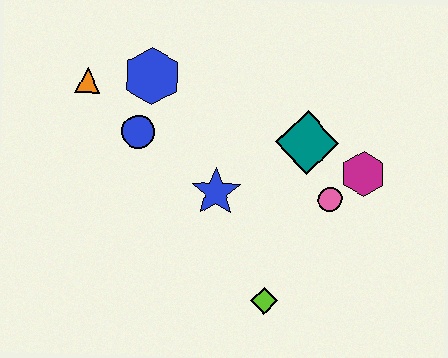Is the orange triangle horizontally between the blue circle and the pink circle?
No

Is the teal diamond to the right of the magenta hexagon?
No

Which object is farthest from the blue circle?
The magenta hexagon is farthest from the blue circle.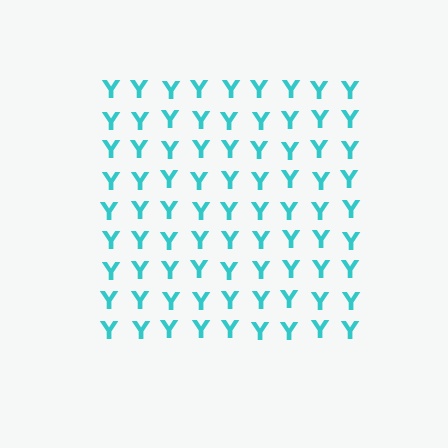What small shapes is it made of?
It is made of small letter Y's.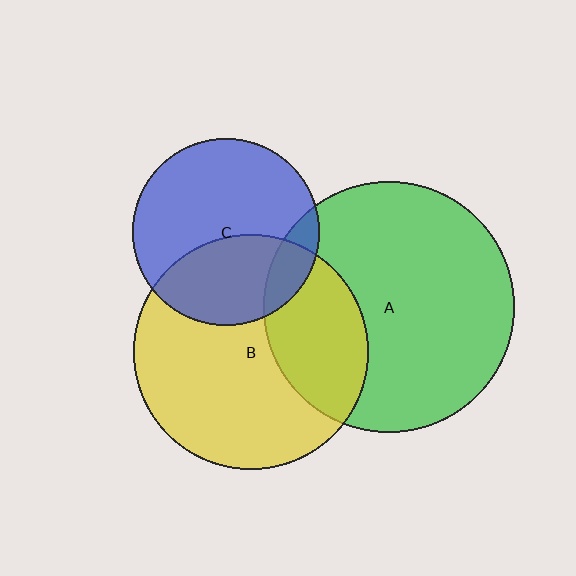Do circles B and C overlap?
Yes.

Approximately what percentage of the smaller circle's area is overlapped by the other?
Approximately 40%.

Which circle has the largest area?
Circle A (green).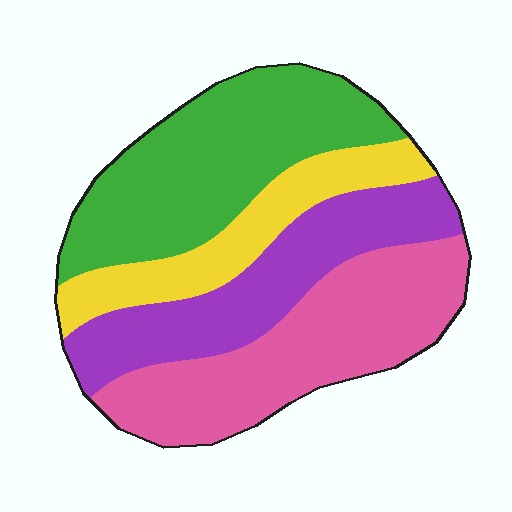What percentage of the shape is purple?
Purple takes up less than a quarter of the shape.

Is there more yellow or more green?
Green.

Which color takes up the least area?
Yellow, at roughly 15%.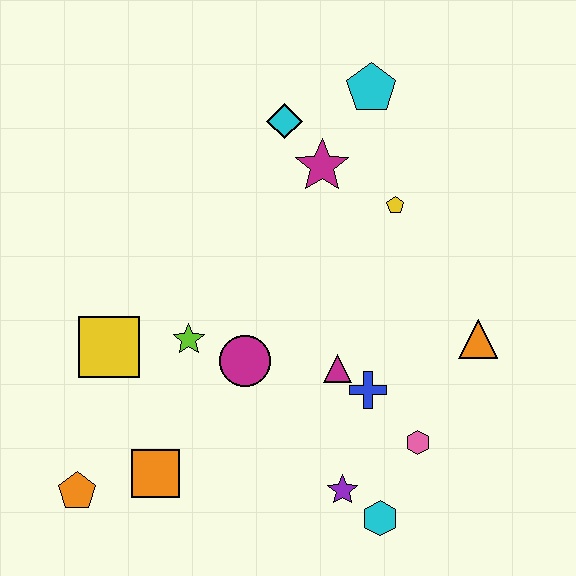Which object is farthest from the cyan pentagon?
The orange pentagon is farthest from the cyan pentagon.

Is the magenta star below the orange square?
No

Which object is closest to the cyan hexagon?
The purple star is closest to the cyan hexagon.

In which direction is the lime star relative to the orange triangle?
The lime star is to the left of the orange triangle.